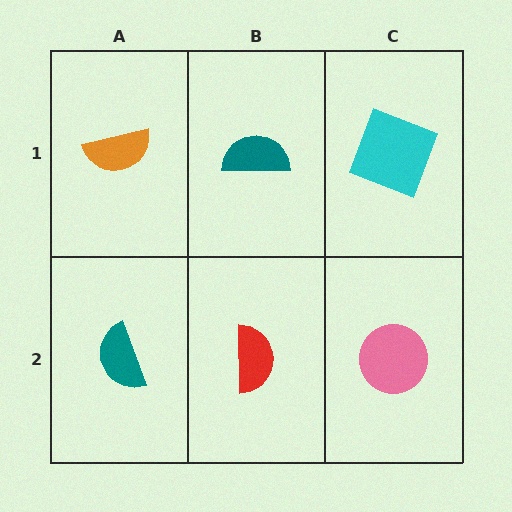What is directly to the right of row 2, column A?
A red semicircle.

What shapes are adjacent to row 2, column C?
A cyan square (row 1, column C), a red semicircle (row 2, column B).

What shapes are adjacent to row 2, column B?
A teal semicircle (row 1, column B), a teal semicircle (row 2, column A), a pink circle (row 2, column C).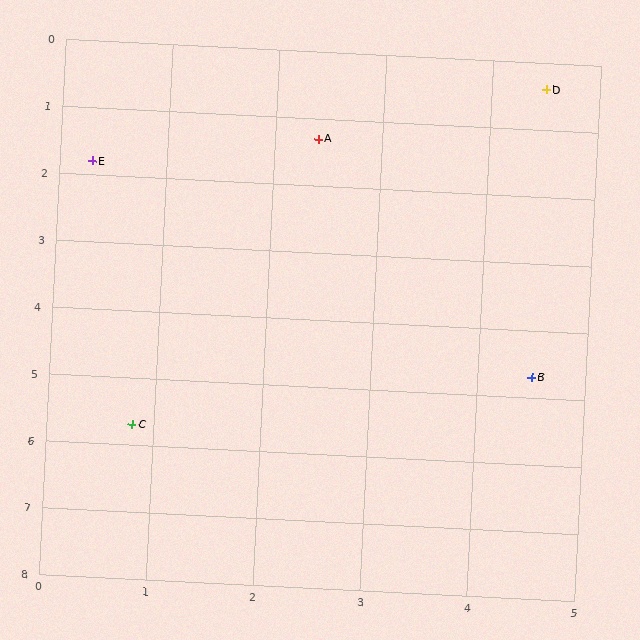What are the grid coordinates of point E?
Point E is at approximately (0.3, 1.8).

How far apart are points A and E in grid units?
Points A and E are about 2.2 grid units apart.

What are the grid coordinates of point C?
Point C is at approximately (0.8, 5.7).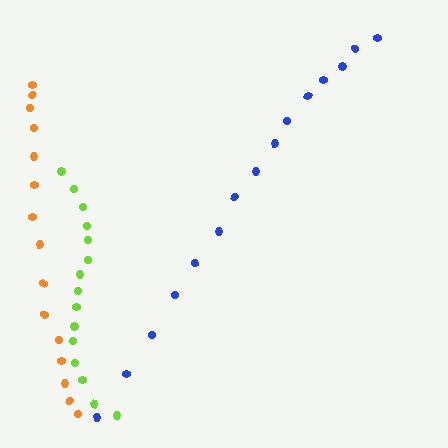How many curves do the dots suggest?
There are 3 distinct paths.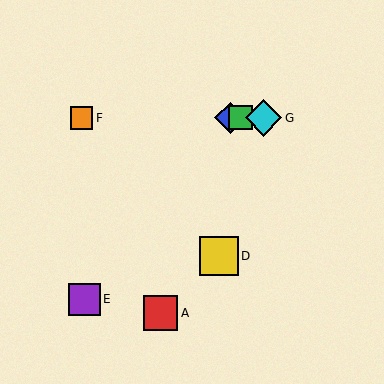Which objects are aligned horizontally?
Objects B, C, F, G are aligned horizontally.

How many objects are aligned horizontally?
4 objects (B, C, F, G) are aligned horizontally.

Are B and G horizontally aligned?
Yes, both are at y≈118.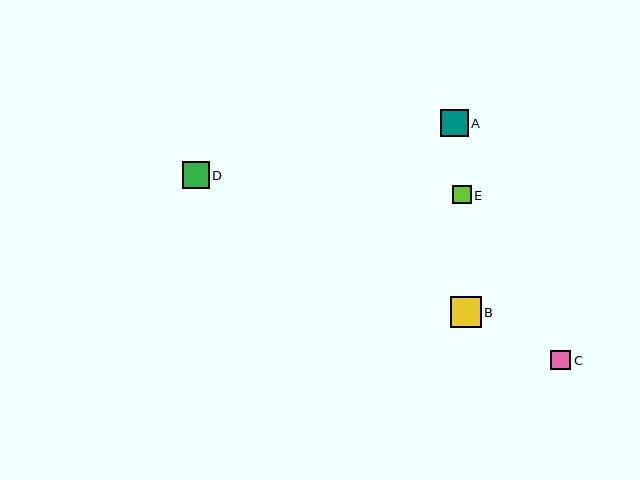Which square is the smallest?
Square E is the smallest with a size of approximately 19 pixels.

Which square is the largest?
Square B is the largest with a size of approximately 31 pixels.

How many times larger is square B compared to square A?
Square B is approximately 1.1 times the size of square A.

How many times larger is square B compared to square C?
Square B is approximately 1.6 times the size of square C.